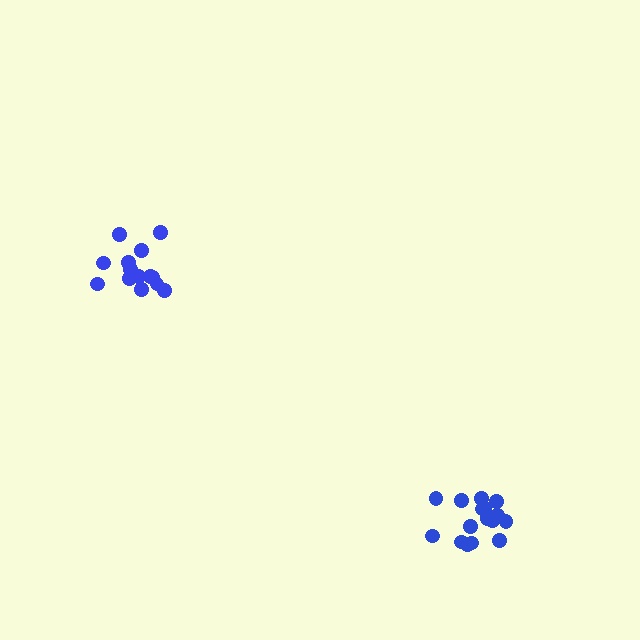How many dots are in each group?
Group 1: 17 dots, Group 2: 14 dots (31 total).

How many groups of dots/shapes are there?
There are 2 groups.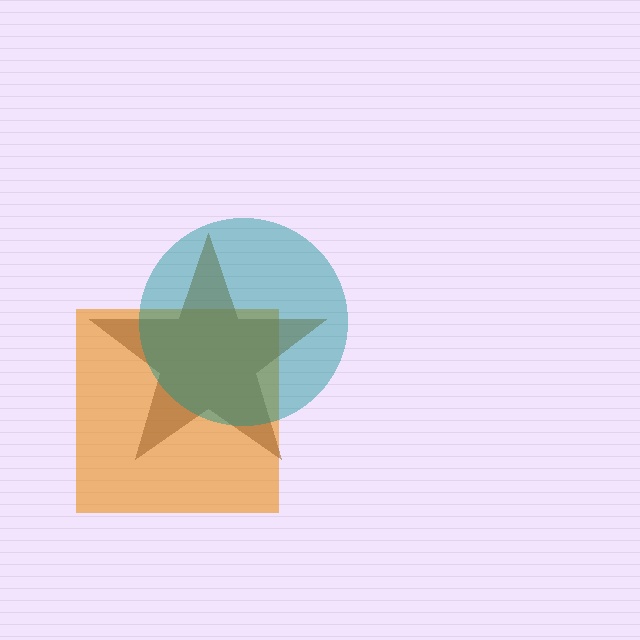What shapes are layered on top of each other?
The layered shapes are: an orange square, a brown star, a teal circle.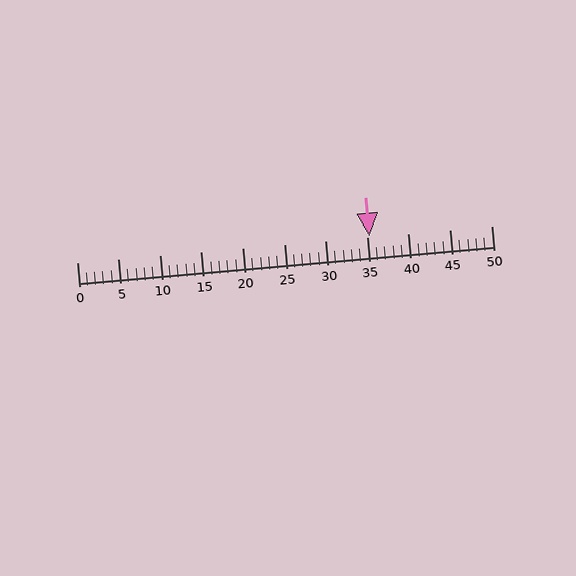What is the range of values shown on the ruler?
The ruler shows values from 0 to 50.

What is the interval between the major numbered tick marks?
The major tick marks are spaced 5 units apart.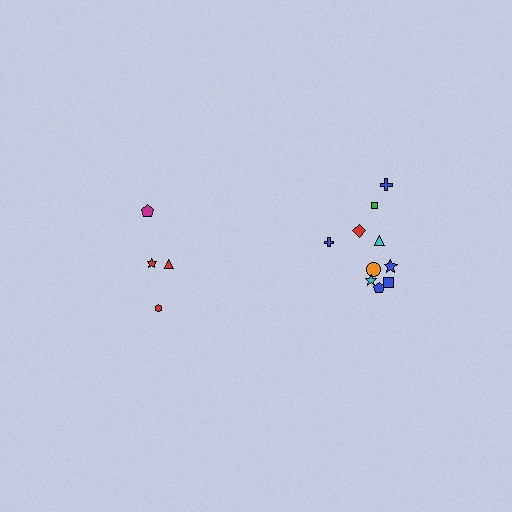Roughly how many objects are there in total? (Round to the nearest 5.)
Roughly 15 objects in total.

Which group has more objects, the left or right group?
The right group.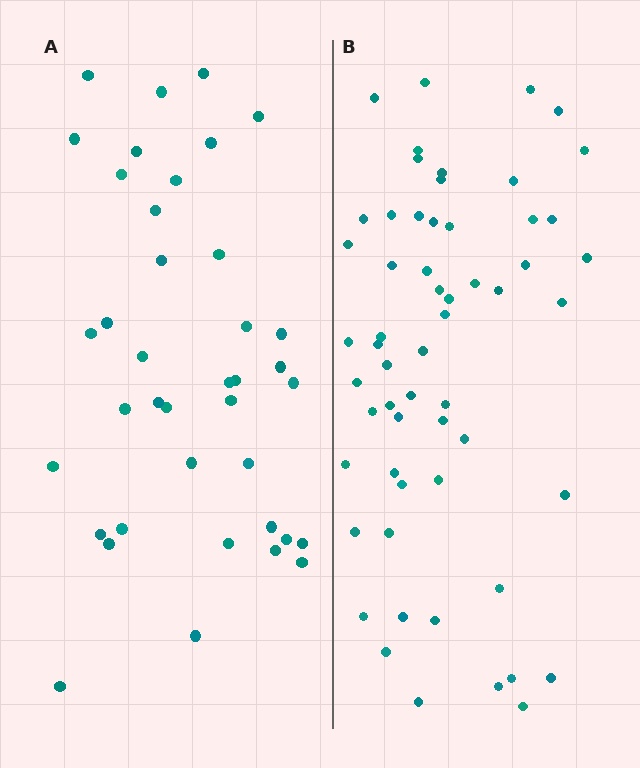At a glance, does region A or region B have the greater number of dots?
Region B (the right region) has more dots.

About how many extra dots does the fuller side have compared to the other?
Region B has approximately 20 more dots than region A.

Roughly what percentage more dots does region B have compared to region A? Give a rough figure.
About 50% more.